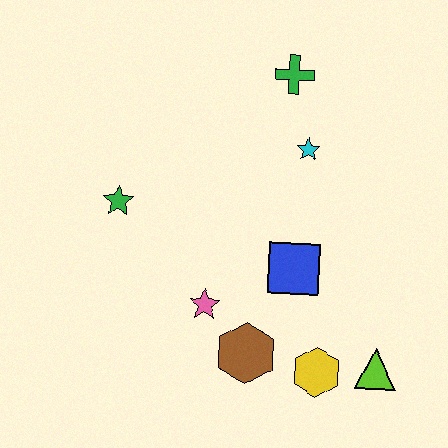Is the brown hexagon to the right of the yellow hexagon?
No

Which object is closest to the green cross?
The cyan star is closest to the green cross.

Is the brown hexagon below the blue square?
Yes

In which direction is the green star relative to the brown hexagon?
The green star is above the brown hexagon.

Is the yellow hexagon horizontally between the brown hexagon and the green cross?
No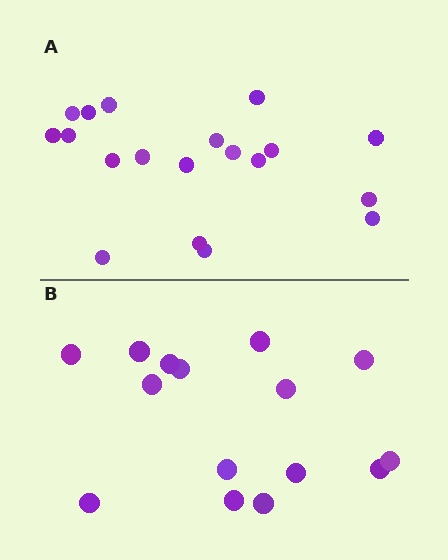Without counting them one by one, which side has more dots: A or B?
Region A (the top region) has more dots.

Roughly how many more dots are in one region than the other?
Region A has about 4 more dots than region B.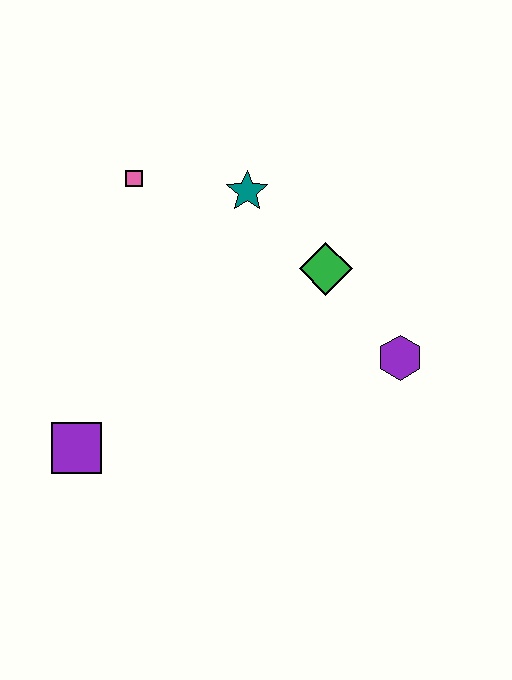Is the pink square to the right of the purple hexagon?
No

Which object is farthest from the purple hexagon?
The purple square is farthest from the purple hexagon.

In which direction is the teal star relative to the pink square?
The teal star is to the right of the pink square.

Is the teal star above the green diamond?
Yes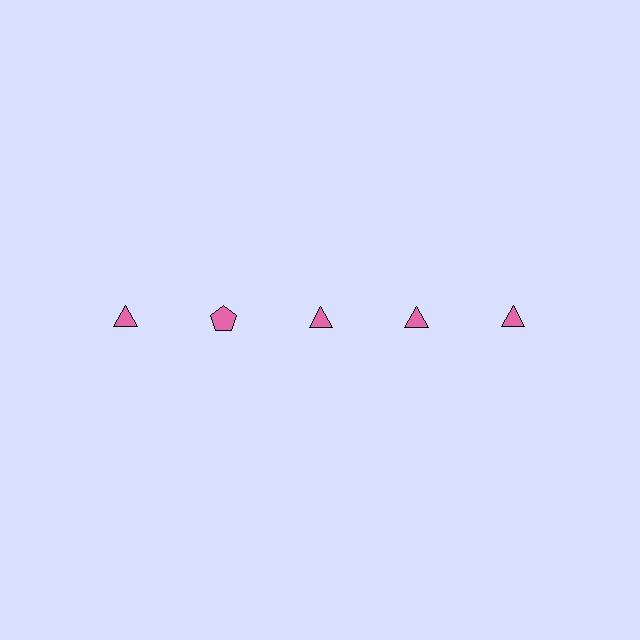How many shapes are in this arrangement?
There are 5 shapes arranged in a grid pattern.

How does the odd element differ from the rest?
It has a different shape: pentagon instead of triangle.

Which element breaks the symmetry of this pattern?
The pink pentagon in the top row, second from left column breaks the symmetry. All other shapes are pink triangles.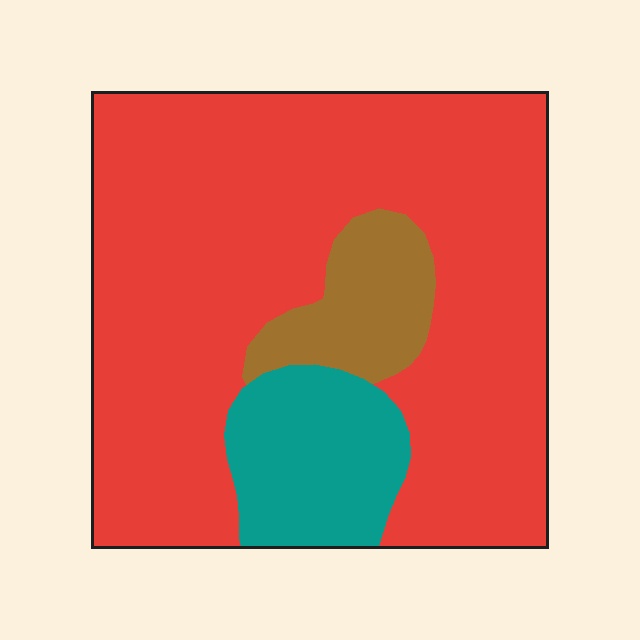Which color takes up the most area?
Red, at roughly 75%.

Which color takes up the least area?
Brown, at roughly 10%.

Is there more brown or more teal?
Teal.